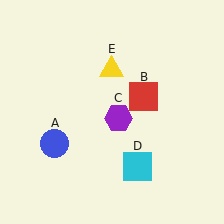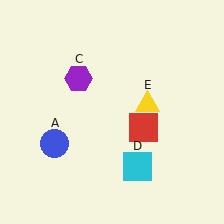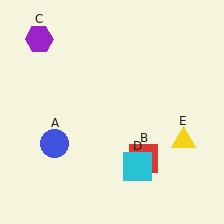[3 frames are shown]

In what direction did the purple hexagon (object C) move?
The purple hexagon (object C) moved up and to the left.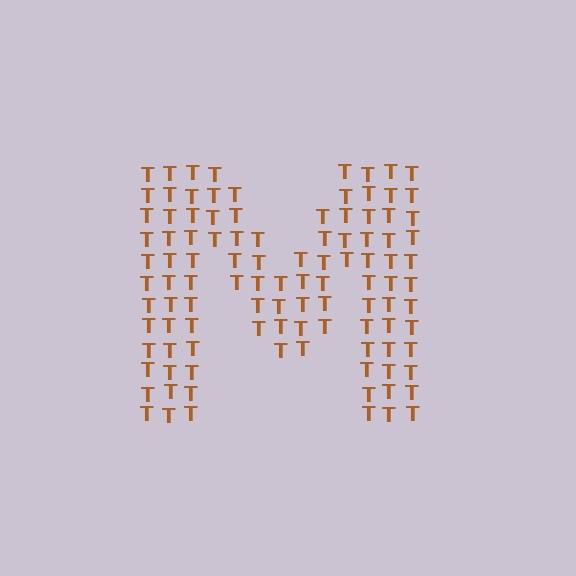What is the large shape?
The large shape is the letter M.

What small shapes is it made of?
It is made of small letter T's.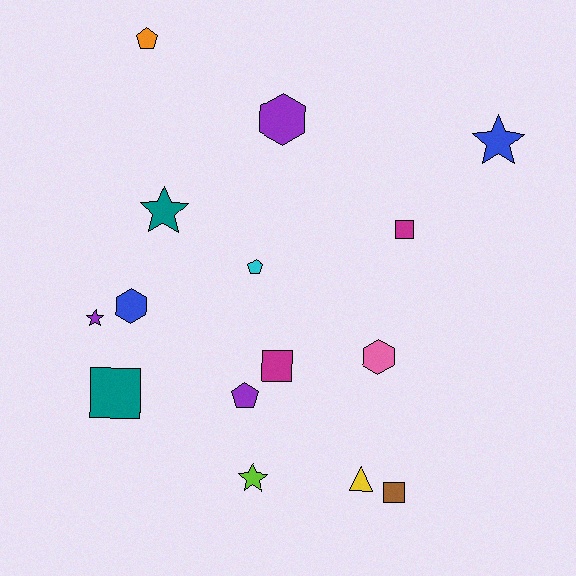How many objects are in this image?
There are 15 objects.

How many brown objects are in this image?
There is 1 brown object.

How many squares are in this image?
There are 4 squares.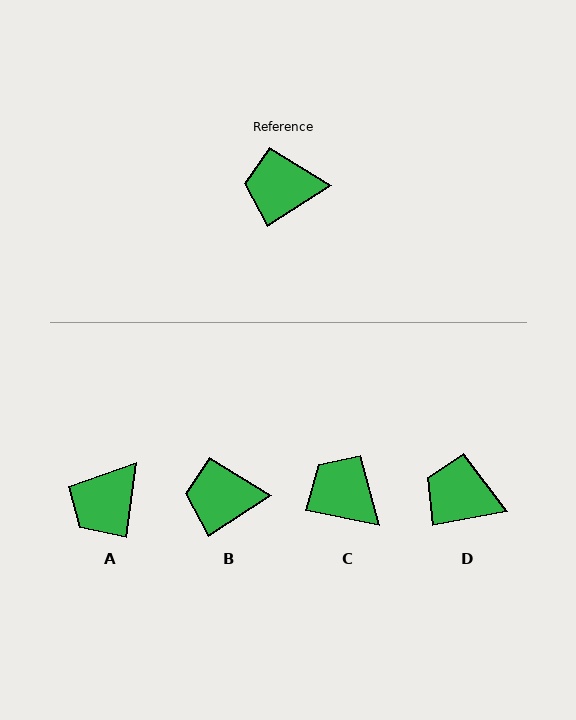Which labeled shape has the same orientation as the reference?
B.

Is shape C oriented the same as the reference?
No, it is off by about 44 degrees.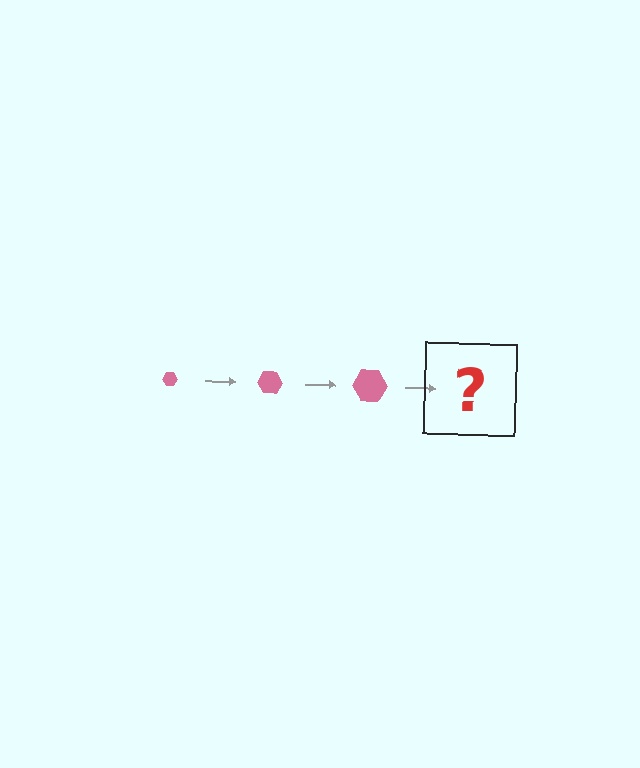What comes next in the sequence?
The next element should be a pink hexagon, larger than the previous one.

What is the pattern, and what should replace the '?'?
The pattern is that the hexagon gets progressively larger each step. The '?' should be a pink hexagon, larger than the previous one.